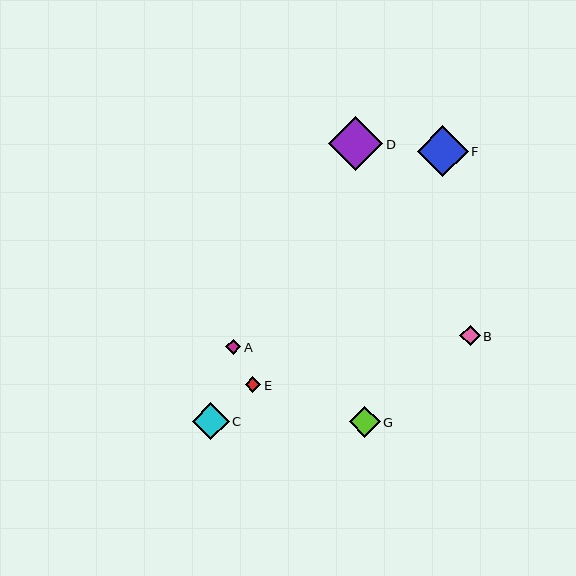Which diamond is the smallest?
Diamond A is the smallest with a size of approximately 15 pixels.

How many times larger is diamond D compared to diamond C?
Diamond D is approximately 1.5 times the size of diamond C.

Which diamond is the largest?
Diamond D is the largest with a size of approximately 54 pixels.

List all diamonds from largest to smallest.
From largest to smallest: D, F, C, G, B, E, A.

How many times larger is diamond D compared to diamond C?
Diamond D is approximately 1.5 times the size of diamond C.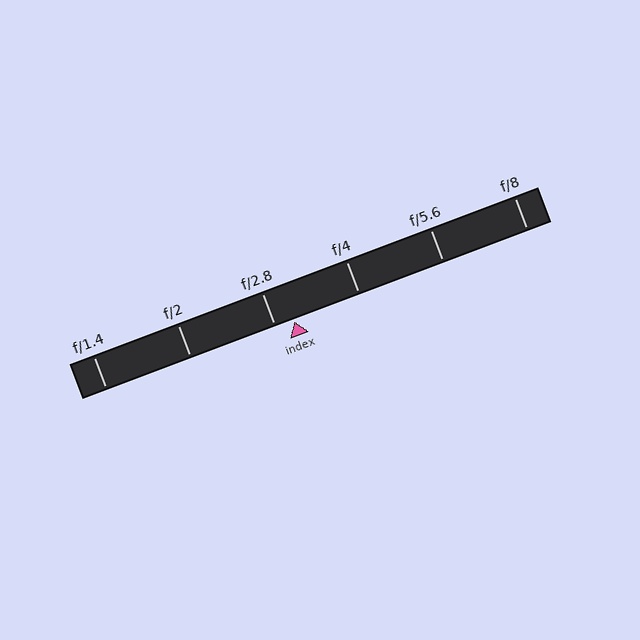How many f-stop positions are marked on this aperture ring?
There are 6 f-stop positions marked.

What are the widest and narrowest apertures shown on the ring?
The widest aperture shown is f/1.4 and the narrowest is f/8.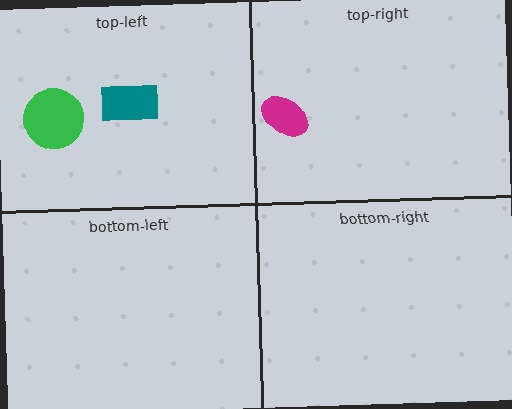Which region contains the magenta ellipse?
The top-right region.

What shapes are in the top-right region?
The magenta ellipse.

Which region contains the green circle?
The top-left region.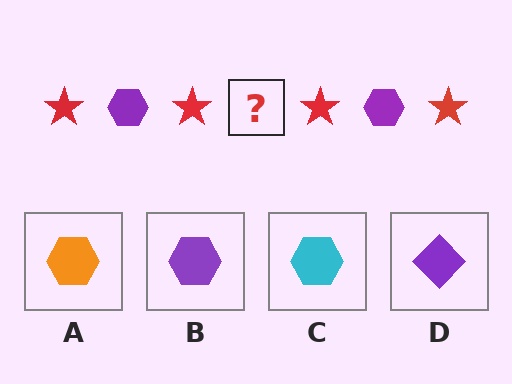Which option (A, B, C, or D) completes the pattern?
B.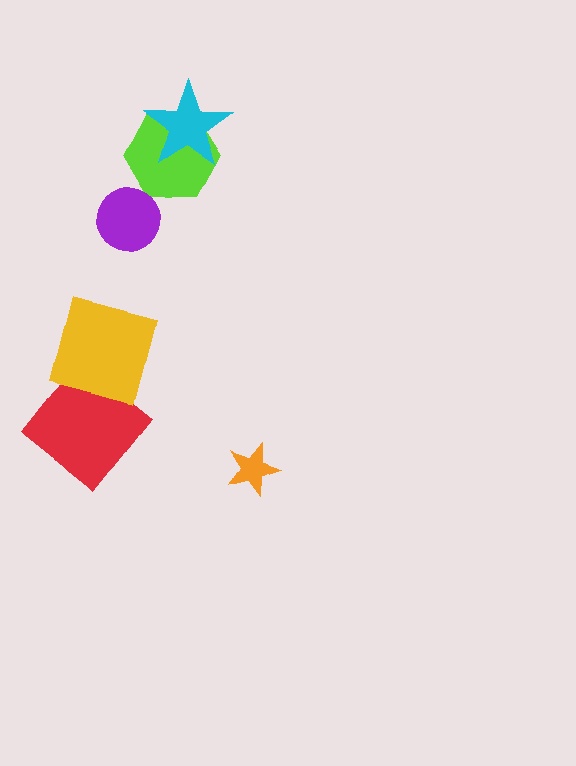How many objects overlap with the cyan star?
1 object overlaps with the cyan star.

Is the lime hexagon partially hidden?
Yes, it is partially covered by another shape.